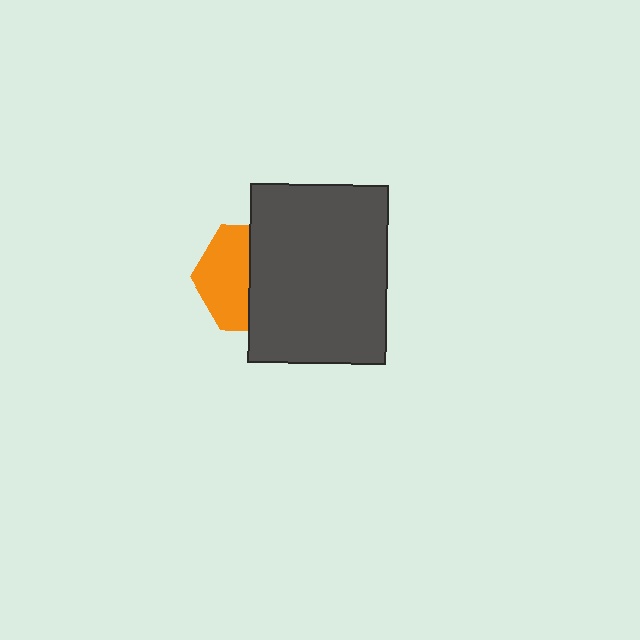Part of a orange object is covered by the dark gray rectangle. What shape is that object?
It is a hexagon.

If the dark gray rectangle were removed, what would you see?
You would see the complete orange hexagon.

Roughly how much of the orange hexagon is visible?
About half of it is visible (roughly 47%).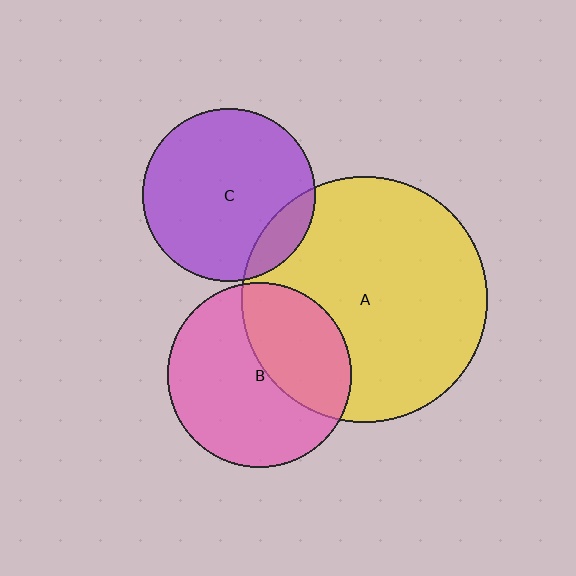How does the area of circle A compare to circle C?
Approximately 2.0 times.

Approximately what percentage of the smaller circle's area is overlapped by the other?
Approximately 40%.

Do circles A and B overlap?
Yes.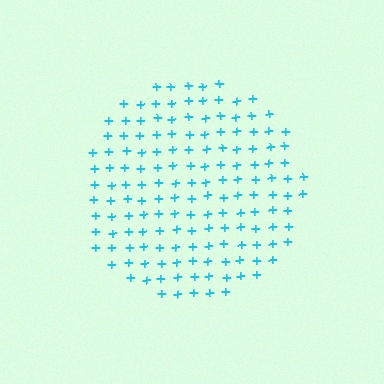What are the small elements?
The small elements are plus signs.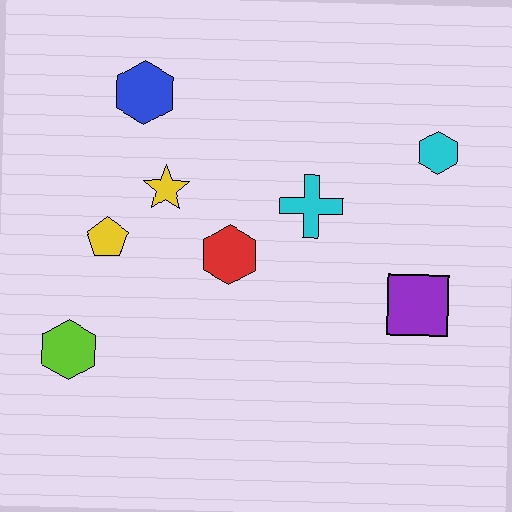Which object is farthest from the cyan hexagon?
The lime hexagon is farthest from the cyan hexagon.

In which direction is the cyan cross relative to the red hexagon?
The cyan cross is to the right of the red hexagon.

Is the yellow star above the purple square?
Yes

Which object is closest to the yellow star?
The yellow pentagon is closest to the yellow star.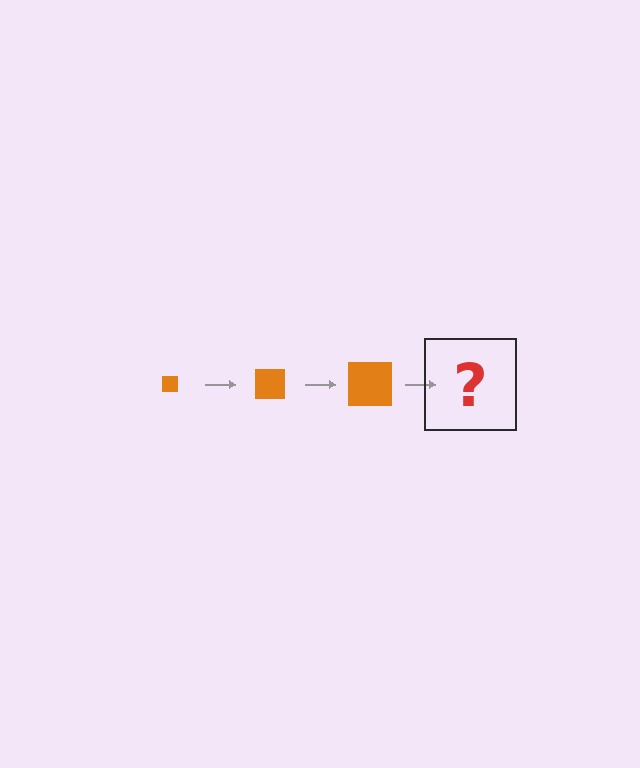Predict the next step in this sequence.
The next step is an orange square, larger than the previous one.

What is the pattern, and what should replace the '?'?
The pattern is that the square gets progressively larger each step. The '?' should be an orange square, larger than the previous one.